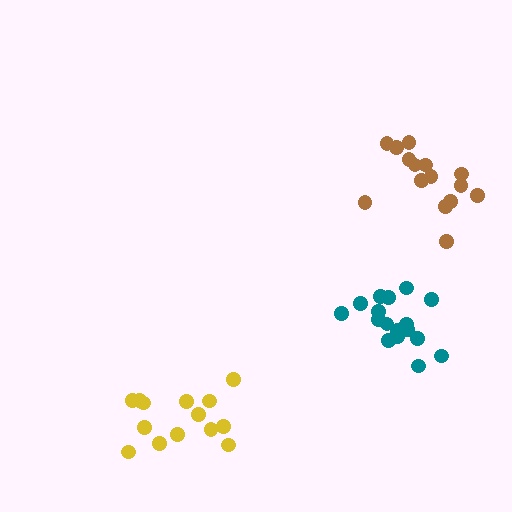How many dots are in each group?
Group 1: 15 dots, Group 2: 14 dots, Group 3: 17 dots (46 total).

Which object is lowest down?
The yellow cluster is bottommost.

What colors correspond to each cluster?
The clusters are colored: brown, yellow, teal.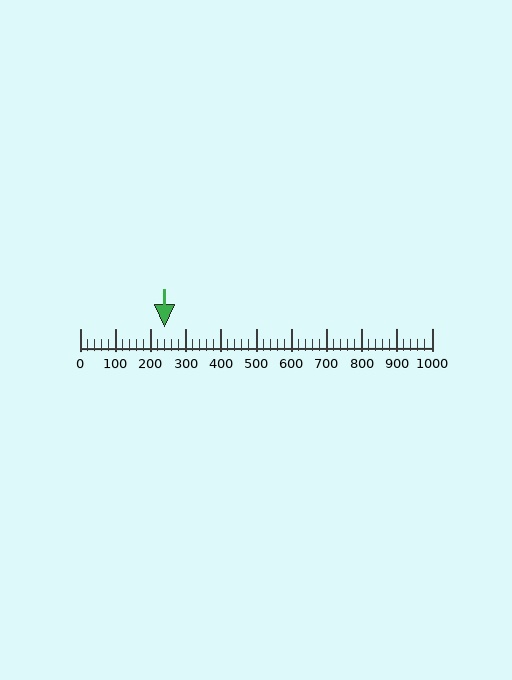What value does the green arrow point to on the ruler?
The green arrow points to approximately 240.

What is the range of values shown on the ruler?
The ruler shows values from 0 to 1000.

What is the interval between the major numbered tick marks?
The major tick marks are spaced 100 units apart.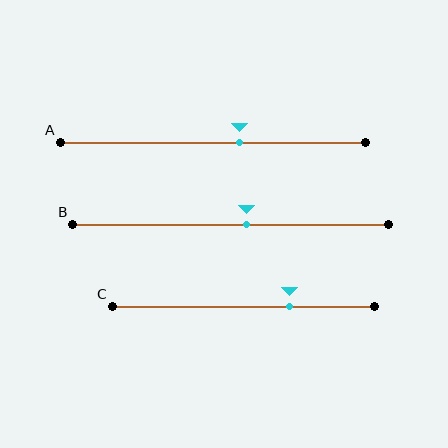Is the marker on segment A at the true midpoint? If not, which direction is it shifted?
No, the marker on segment A is shifted to the right by about 9% of the segment length.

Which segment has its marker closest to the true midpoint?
Segment B has its marker closest to the true midpoint.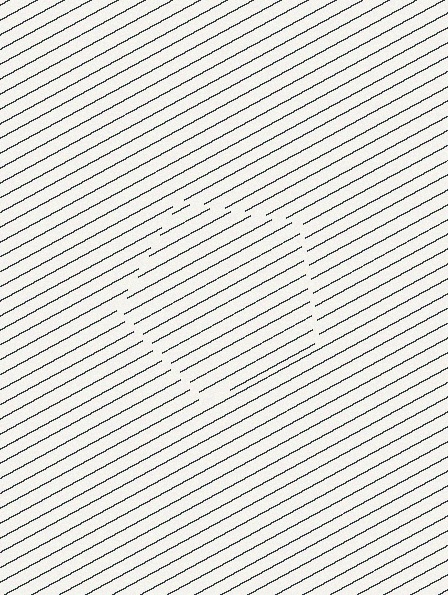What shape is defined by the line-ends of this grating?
An illusory pentagon. The interior of the shape contains the same grating, shifted by half a period — the contour is defined by the phase discontinuity where line-ends from the inner and outer gratings abut.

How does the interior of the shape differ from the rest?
The interior of the shape contains the same grating, shifted by half a period — the contour is defined by the phase discontinuity where line-ends from the inner and outer gratings abut.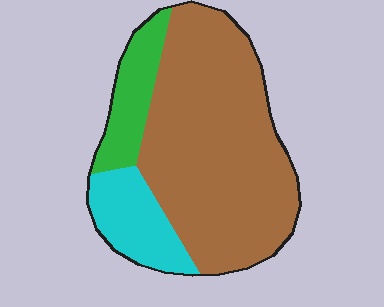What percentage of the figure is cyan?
Cyan covers about 15% of the figure.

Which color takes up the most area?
Brown, at roughly 70%.